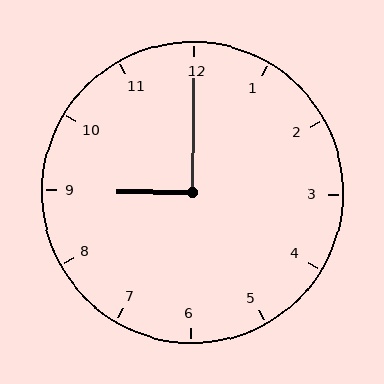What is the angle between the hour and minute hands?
Approximately 90 degrees.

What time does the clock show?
9:00.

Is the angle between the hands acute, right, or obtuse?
It is right.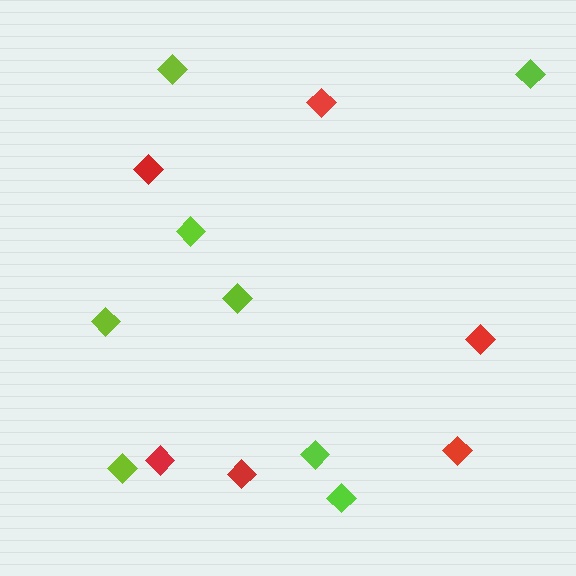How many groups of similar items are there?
There are 2 groups: one group of lime diamonds (8) and one group of red diamonds (6).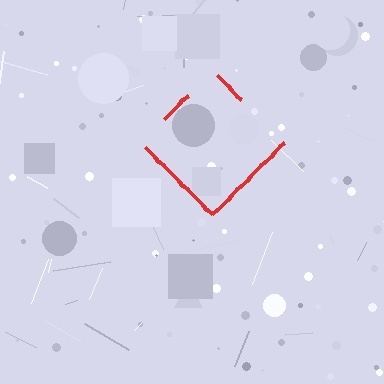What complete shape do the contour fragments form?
The contour fragments form a diamond.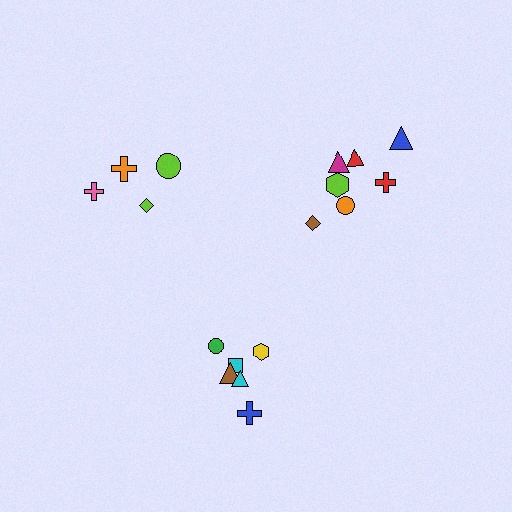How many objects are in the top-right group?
There are 7 objects.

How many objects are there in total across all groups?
There are 17 objects.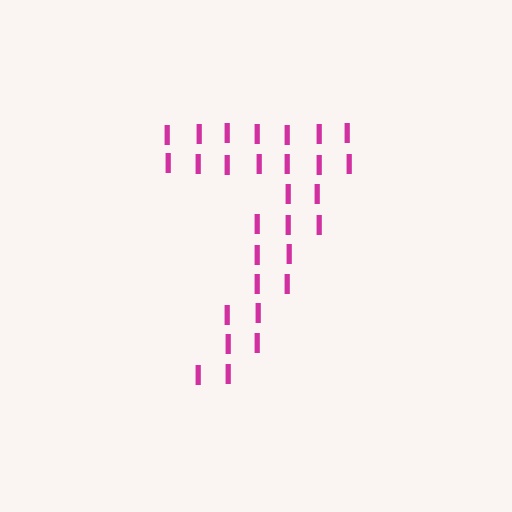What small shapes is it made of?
It is made of small letter I's.